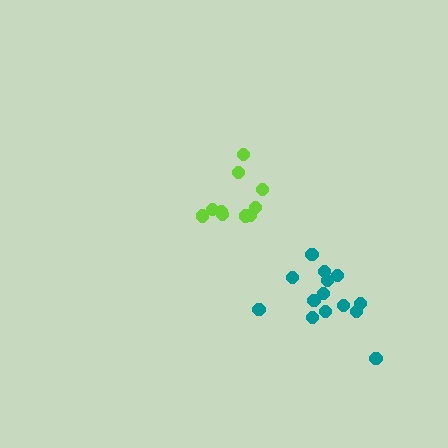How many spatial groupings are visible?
There are 2 spatial groupings.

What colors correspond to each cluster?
The clusters are colored: lime, teal.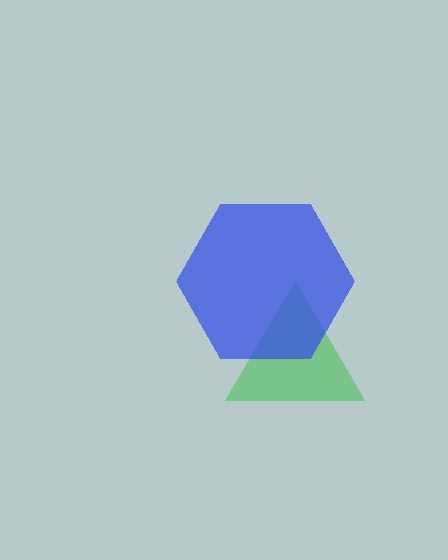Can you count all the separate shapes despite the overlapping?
Yes, there are 2 separate shapes.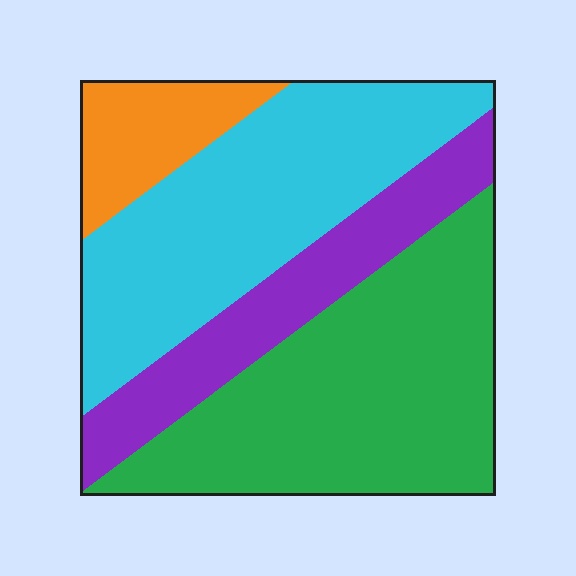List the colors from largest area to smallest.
From largest to smallest: green, cyan, purple, orange.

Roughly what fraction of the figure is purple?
Purple takes up about one sixth (1/6) of the figure.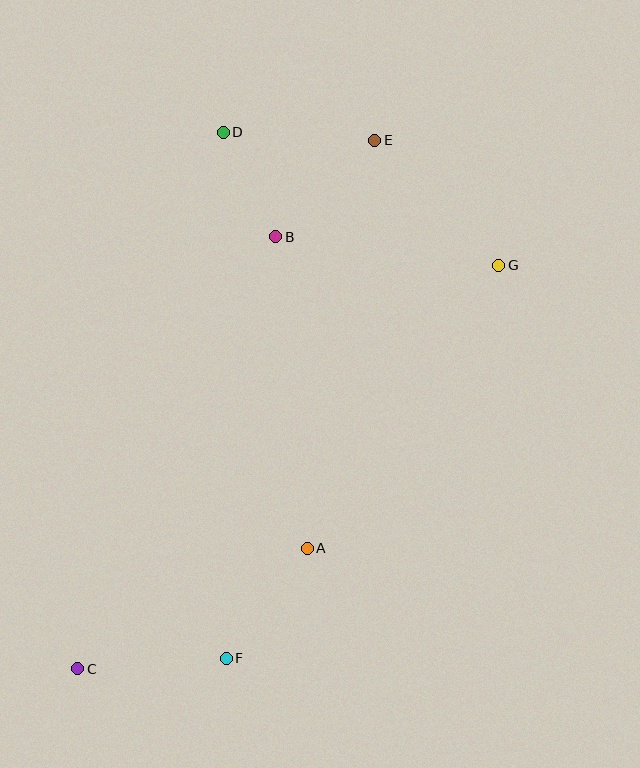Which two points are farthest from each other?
Points C and E are farthest from each other.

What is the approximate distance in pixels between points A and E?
The distance between A and E is approximately 414 pixels.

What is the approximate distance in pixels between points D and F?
The distance between D and F is approximately 526 pixels.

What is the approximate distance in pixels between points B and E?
The distance between B and E is approximately 138 pixels.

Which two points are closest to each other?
Points B and D are closest to each other.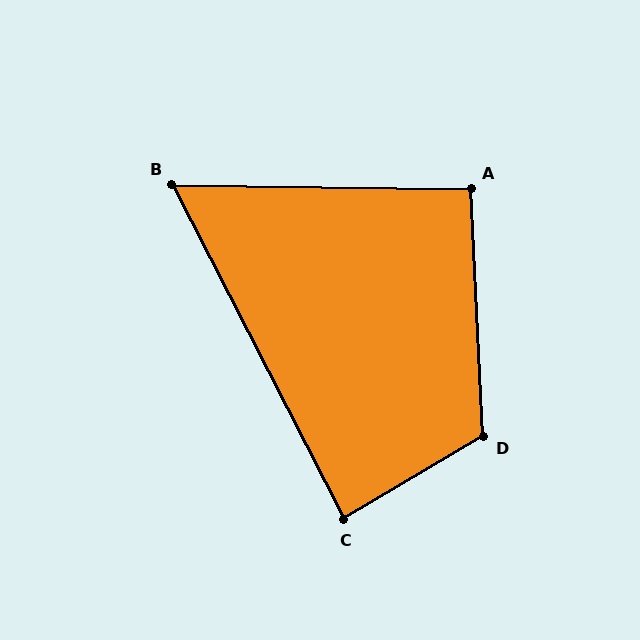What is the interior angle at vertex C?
Approximately 86 degrees (approximately right).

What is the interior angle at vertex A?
Approximately 94 degrees (approximately right).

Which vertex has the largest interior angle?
D, at approximately 118 degrees.